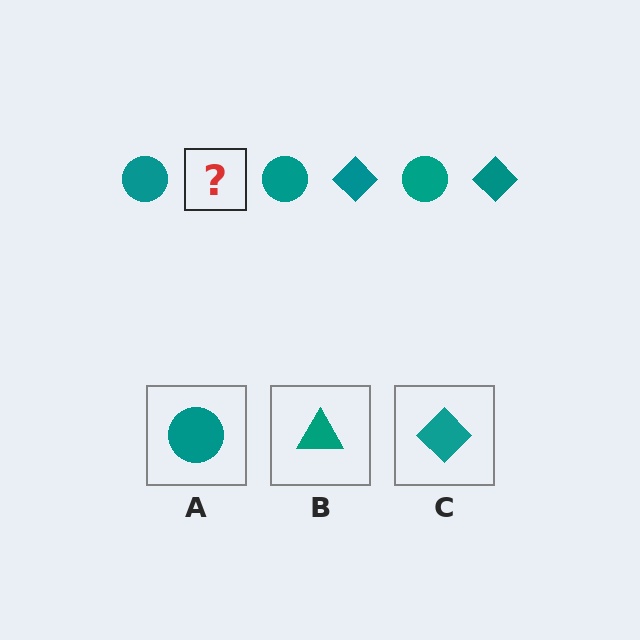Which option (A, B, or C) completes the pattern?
C.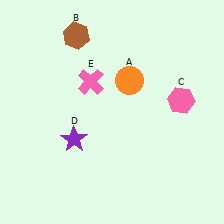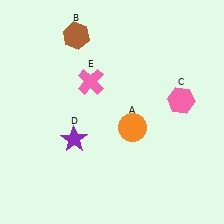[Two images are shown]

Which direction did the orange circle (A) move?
The orange circle (A) moved down.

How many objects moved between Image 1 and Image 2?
1 object moved between the two images.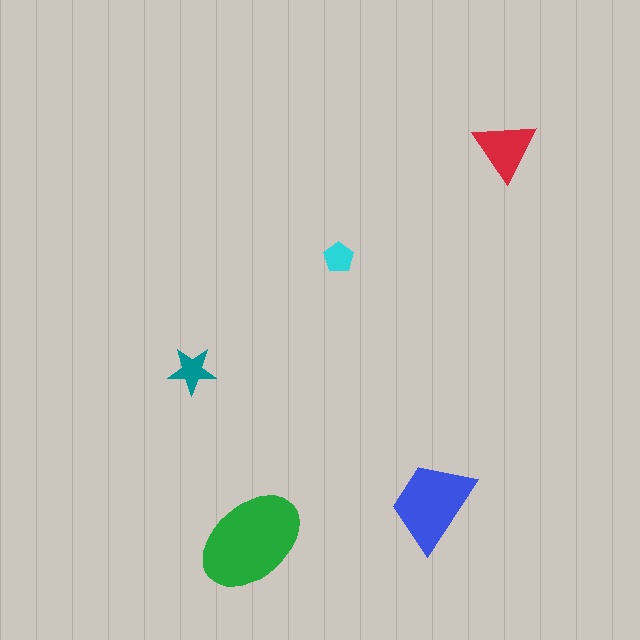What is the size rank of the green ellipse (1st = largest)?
1st.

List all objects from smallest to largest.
The cyan pentagon, the teal star, the red triangle, the blue trapezoid, the green ellipse.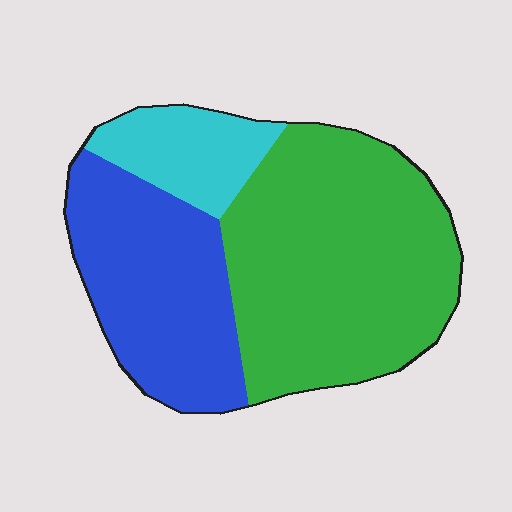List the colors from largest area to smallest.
From largest to smallest: green, blue, cyan.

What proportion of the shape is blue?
Blue covers roughly 35% of the shape.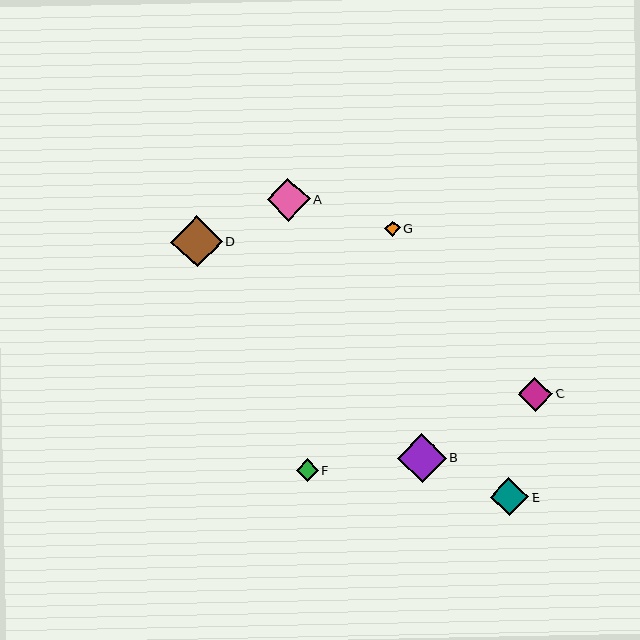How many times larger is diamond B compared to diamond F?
Diamond B is approximately 2.2 times the size of diamond F.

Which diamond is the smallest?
Diamond G is the smallest with a size of approximately 16 pixels.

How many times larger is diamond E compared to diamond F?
Diamond E is approximately 1.7 times the size of diamond F.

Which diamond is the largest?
Diamond D is the largest with a size of approximately 51 pixels.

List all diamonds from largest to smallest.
From largest to smallest: D, B, A, E, C, F, G.